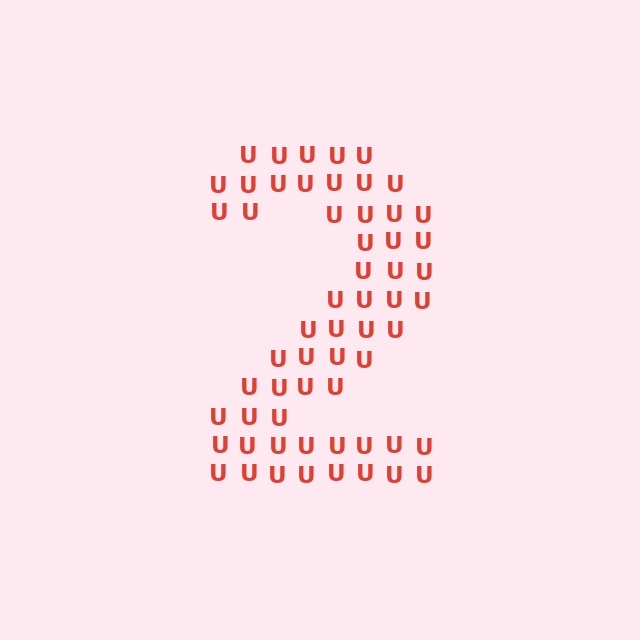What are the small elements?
The small elements are letter U's.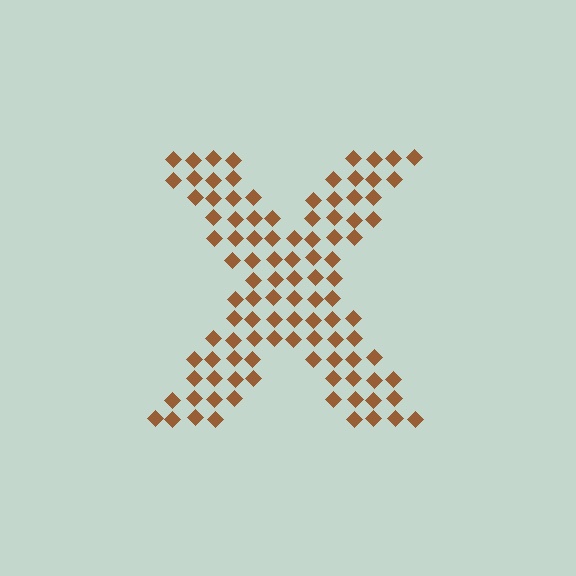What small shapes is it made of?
It is made of small diamonds.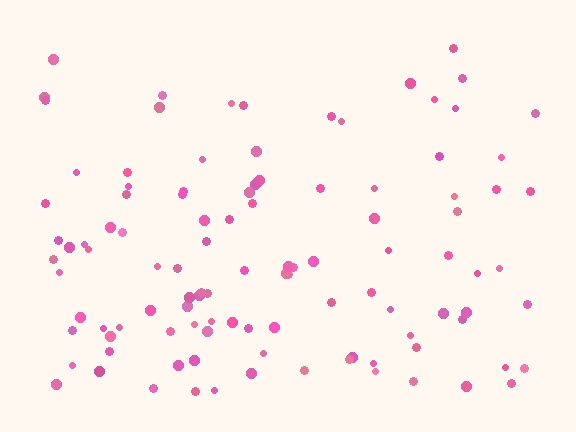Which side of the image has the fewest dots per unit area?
The top.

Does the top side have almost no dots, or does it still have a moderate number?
Still a moderate number, just noticeably fewer than the bottom.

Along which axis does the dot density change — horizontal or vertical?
Vertical.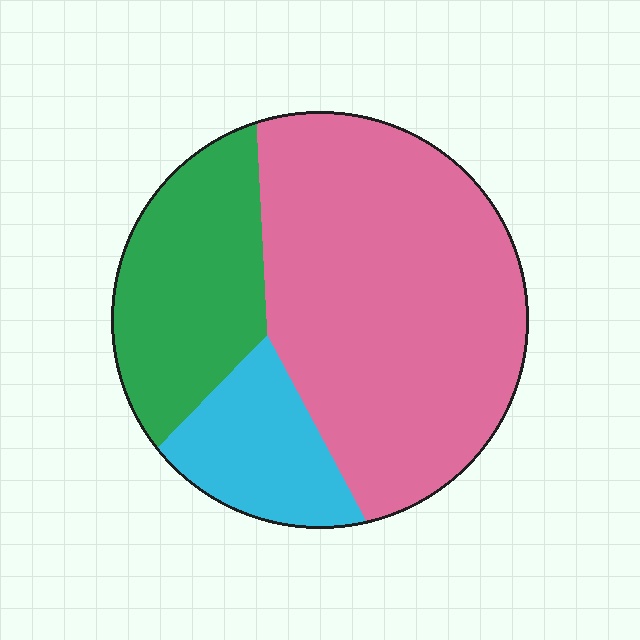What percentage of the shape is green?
Green takes up between a sixth and a third of the shape.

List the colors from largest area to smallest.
From largest to smallest: pink, green, cyan.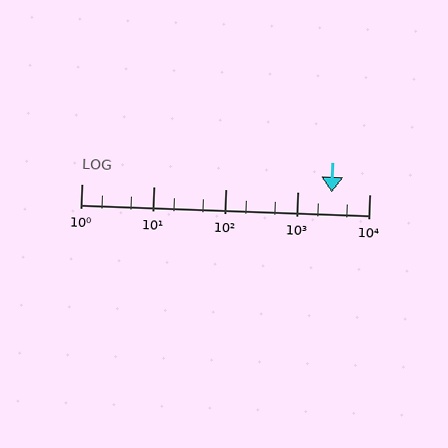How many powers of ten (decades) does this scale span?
The scale spans 4 decades, from 1 to 10000.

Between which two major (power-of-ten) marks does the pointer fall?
The pointer is between 1000 and 10000.